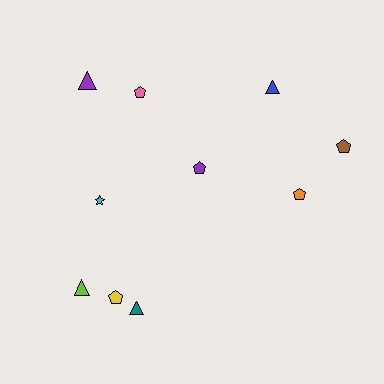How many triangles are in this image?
There are 4 triangles.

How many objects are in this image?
There are 10 objects.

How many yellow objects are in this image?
There is 1 yellow object.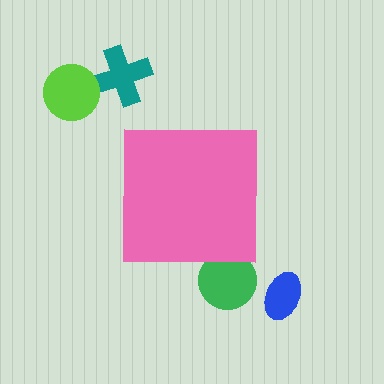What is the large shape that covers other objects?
A pink square.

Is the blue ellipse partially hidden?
No, the blue ellipse is fully visible.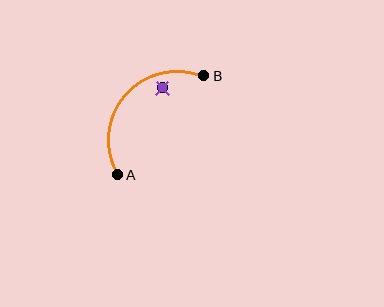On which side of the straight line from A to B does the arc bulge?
The arc bulges above and to the left of the straight line connecting A and B.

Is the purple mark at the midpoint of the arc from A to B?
No — the purple mark does not lie on the arc at all. It sits slightly inside the curve.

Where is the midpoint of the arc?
The arc midpoint is the point on the curve farthest from the straight line joining A and B. It sits above and to the left of that line.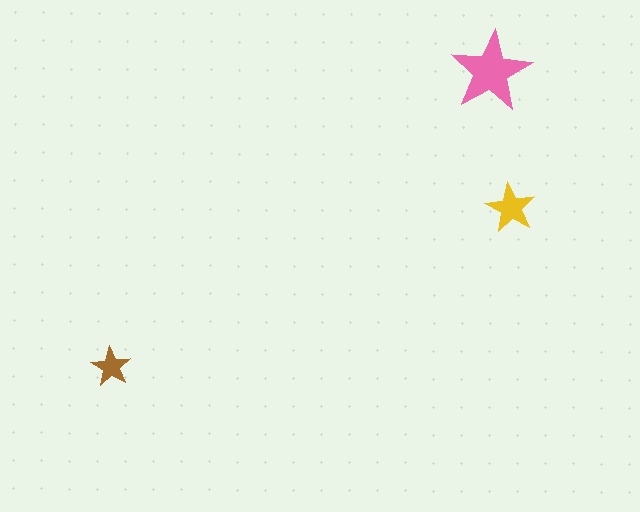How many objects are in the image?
There are 3 objects in the image.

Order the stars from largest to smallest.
the pink one, the yellow one, the brown one.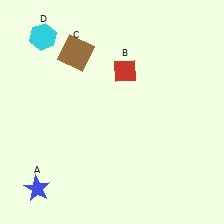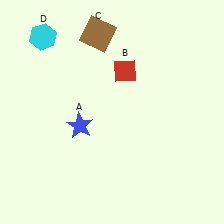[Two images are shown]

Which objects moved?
The objects that moved are: the blue star (A), the brown square (C).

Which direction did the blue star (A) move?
The blue star (A) moved up.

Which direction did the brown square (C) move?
The brown square (C) moved right.